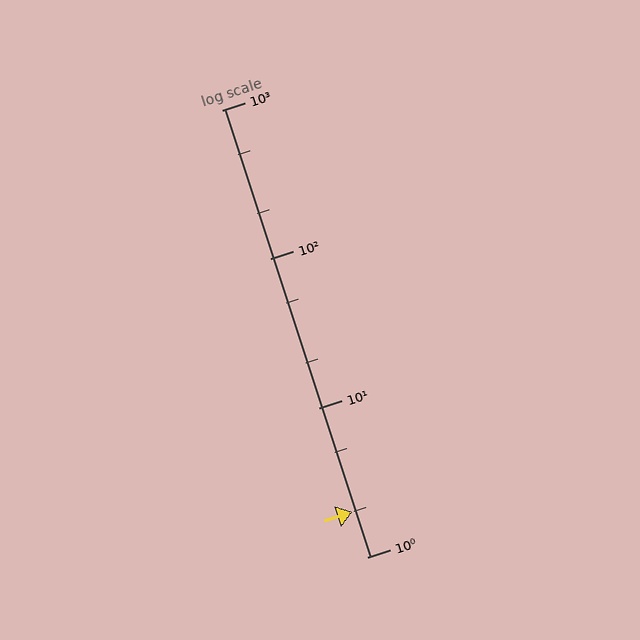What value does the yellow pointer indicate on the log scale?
The pointer indicates approximately 2.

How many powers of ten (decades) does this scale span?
The scale spans 3 decades, from 1 to 1000.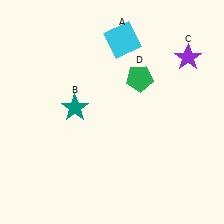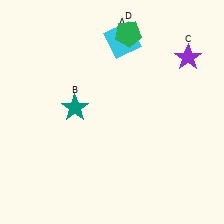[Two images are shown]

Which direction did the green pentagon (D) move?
The green pentagon (D) moved up.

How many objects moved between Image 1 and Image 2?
1 object moved between the two images.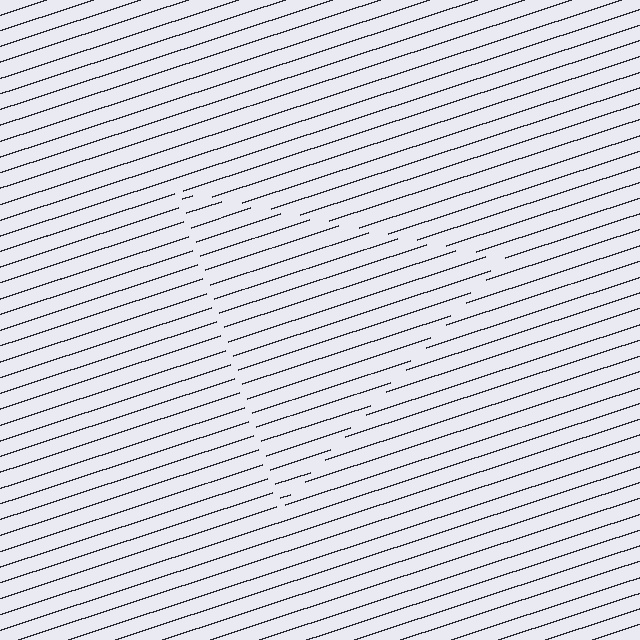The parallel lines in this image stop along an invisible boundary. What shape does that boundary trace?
An illusory triangle. The interior of the shape contains the same grating, shifted by half a period — the contour is defined by the phase discontinuity where line-ends from the inner and outer gratings abut.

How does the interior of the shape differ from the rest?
The interior of the shape contains the same grating, shifted by half a period — the contour is defined by the phase discontinuity where line-ends from the inner and outer gratings abut.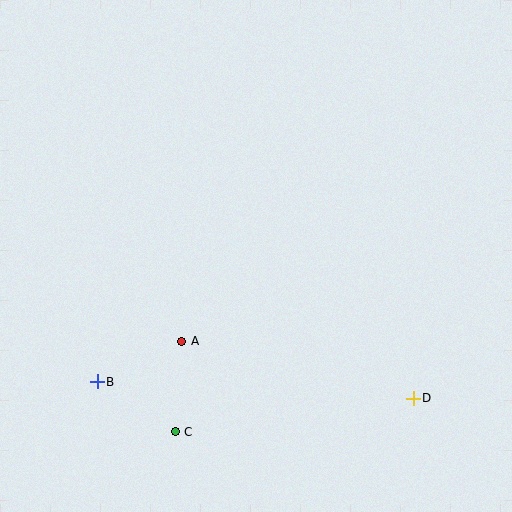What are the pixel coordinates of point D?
Point D is at (413, 398).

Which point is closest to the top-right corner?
Point D is closest to the top-right corner.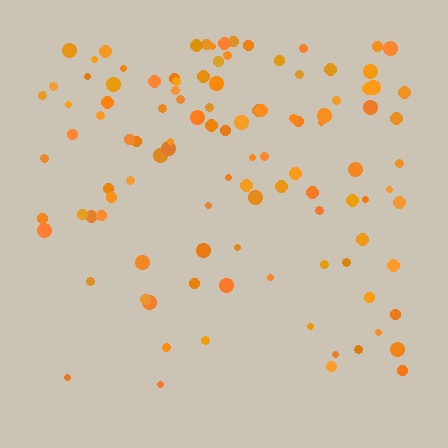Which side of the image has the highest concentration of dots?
The top.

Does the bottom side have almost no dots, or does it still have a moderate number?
Still a moderate number, just noticeably fewer than the top.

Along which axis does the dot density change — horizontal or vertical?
Vertical.